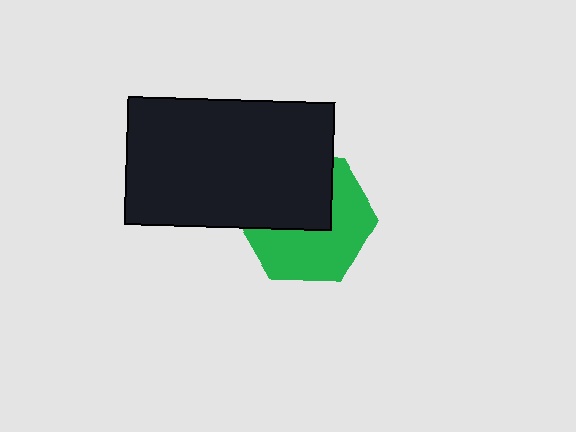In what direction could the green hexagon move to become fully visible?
The green hexagon could move down. That would shift it out from behind the black rectangle entirely.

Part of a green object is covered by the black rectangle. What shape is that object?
It is a hexagon.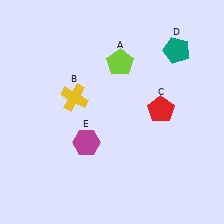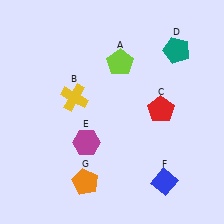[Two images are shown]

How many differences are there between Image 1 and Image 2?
There are 2 differences between the two images.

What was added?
A blue diamond (F), an orange pentagon (G) were added in Image 2.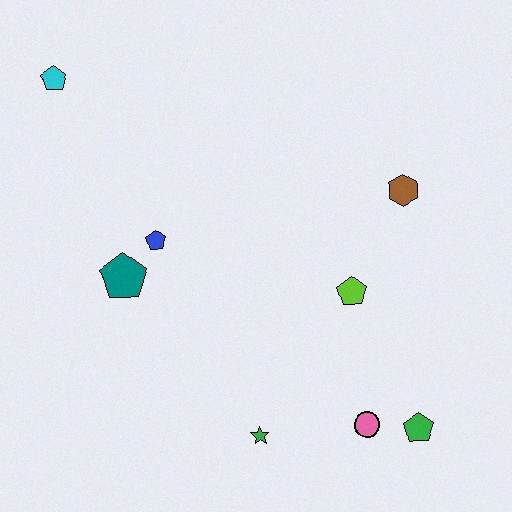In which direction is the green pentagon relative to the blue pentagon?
The green pentagon is to the right of the blue pentagon.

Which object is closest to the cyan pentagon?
The blue pentagon is closest to the cyan pentagon.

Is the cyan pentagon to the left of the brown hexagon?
Yes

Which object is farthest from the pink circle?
The cyan pentagon is farthest from the pink circle.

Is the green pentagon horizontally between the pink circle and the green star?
No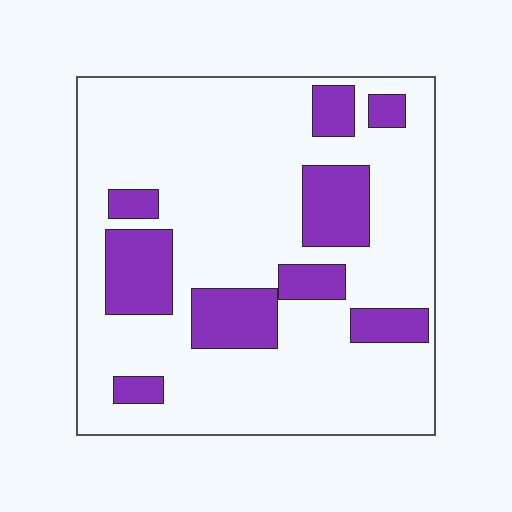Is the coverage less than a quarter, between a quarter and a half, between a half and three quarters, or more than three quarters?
Less than a quarter.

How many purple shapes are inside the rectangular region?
9.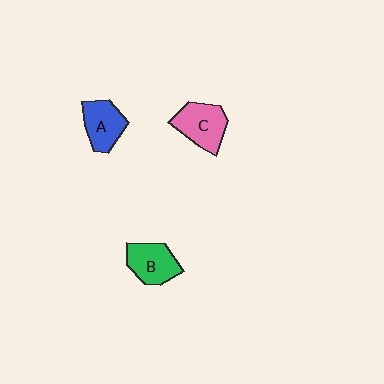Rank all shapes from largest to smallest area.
From largest to smallest: C (pink), B (green), A (blue).